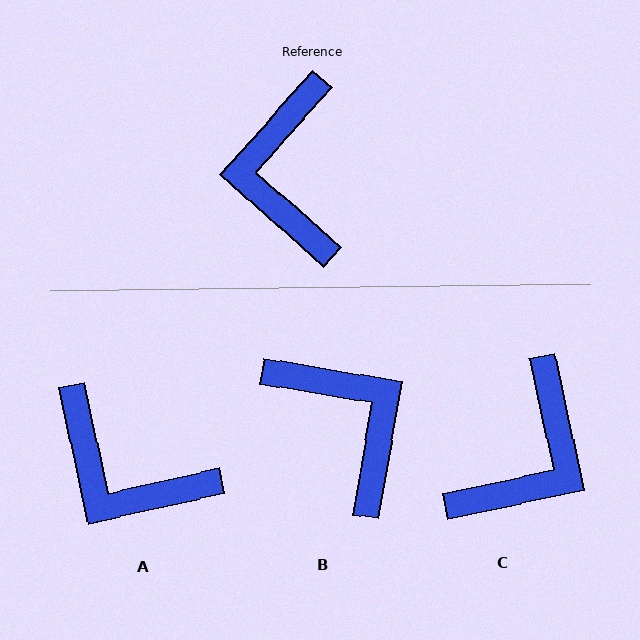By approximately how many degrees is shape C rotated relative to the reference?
Approximately 144 degrees counter-clockwise.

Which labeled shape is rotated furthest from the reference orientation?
B, about 148 degrees away.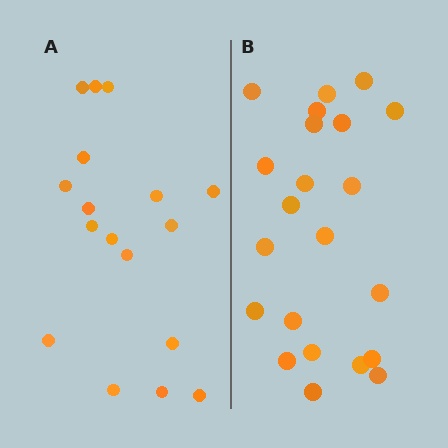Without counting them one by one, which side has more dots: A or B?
Region B (the right region) has more dots.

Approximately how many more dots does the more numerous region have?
Region B has about 5 more dots than region A.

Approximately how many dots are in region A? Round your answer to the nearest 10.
About 20 dots. (The exact count is 17, which rounds to 20.)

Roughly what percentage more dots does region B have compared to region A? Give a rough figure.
About 30% more.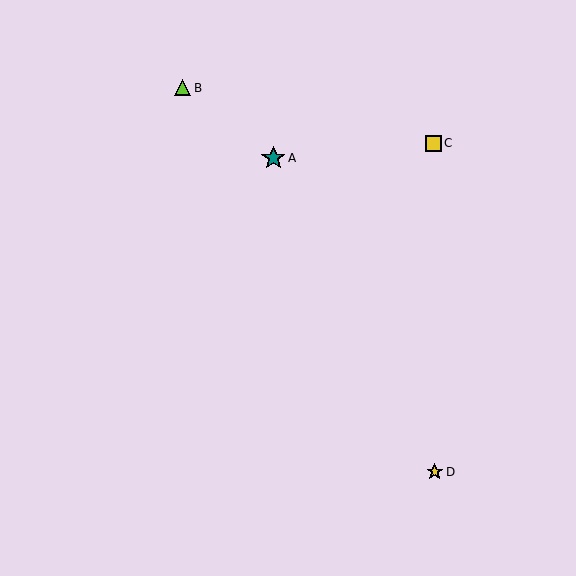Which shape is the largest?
The teal star (labeled A) is the largest.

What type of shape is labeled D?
Shape D is a yellow star.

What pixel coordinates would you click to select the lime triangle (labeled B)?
Click at (182, 88) to select the lime triangle B.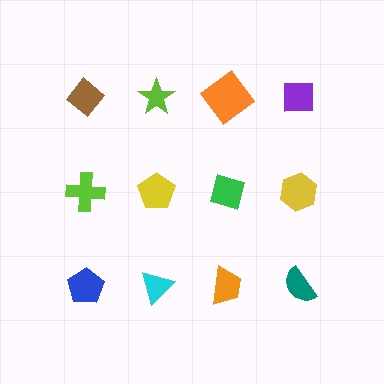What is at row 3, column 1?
A blue pentagon.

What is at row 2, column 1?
A lime cross.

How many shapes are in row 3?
4 shapes.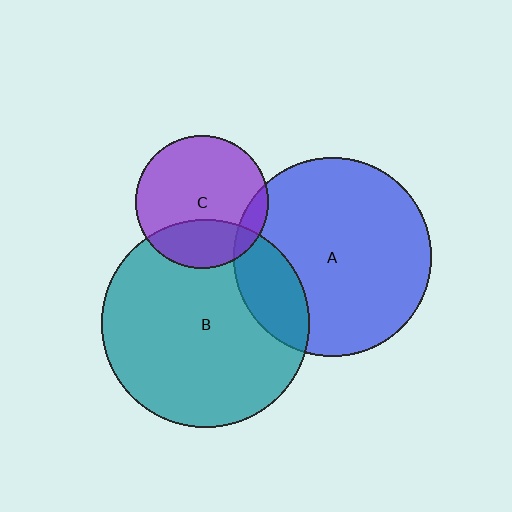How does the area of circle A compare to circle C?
Approximately 2.2 times.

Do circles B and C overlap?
Yes.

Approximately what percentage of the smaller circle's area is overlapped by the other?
Approximately 25%.